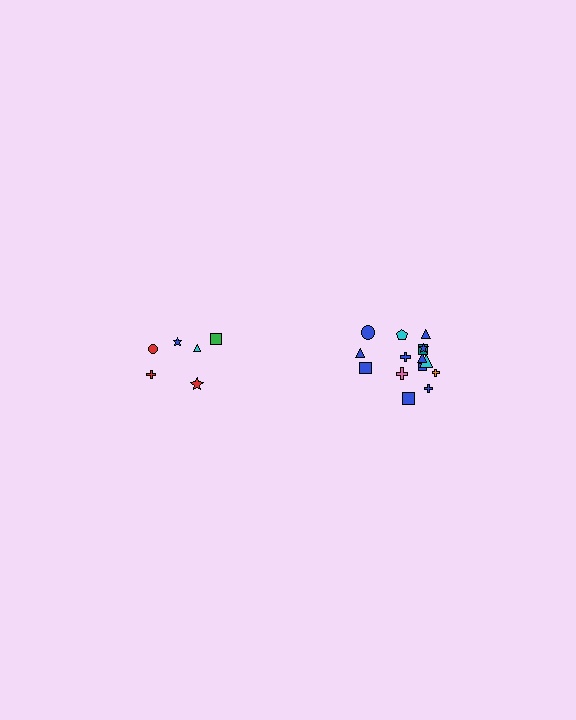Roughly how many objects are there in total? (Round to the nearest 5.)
Roughly 20 objects in total.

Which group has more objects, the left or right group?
The right group.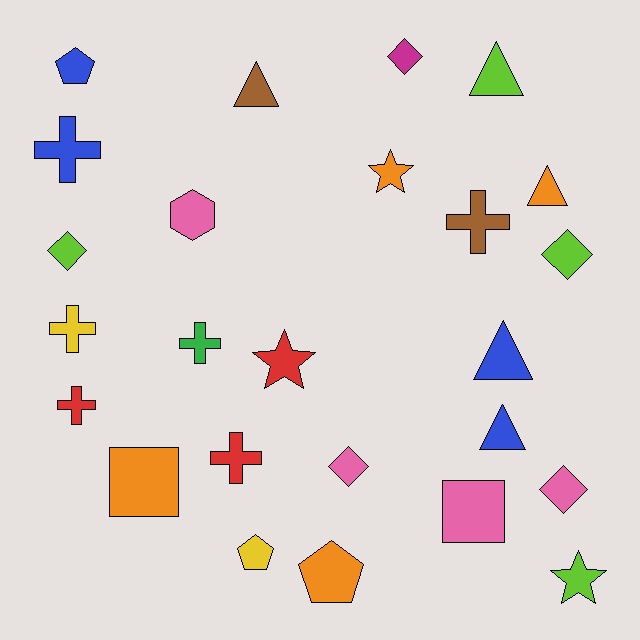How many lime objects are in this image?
There are 4 lime objects.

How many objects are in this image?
There are 25 objects.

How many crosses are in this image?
There are 6 crosses.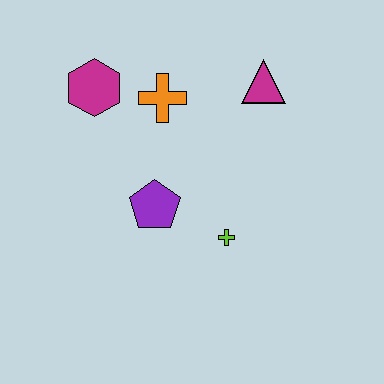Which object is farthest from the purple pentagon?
The magenta triangle is farthest from the purple pentagon.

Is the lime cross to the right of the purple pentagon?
Yes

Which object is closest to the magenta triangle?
The orange cross is closest to the magenta triangle.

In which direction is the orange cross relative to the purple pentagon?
The orange cross is above the purple pentagon.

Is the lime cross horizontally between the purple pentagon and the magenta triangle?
Yes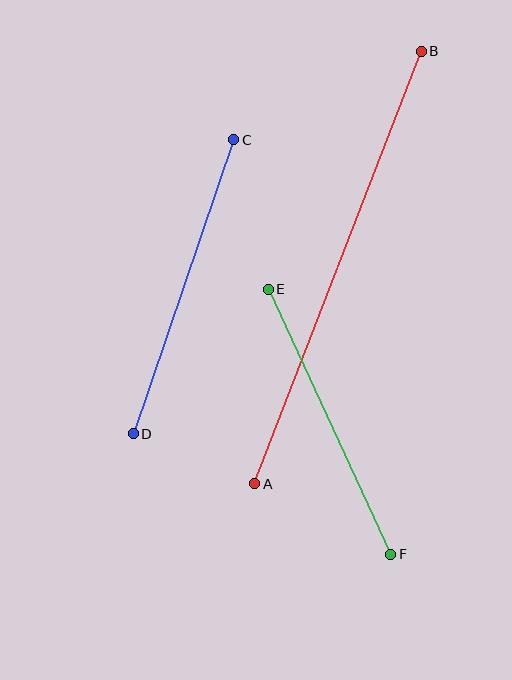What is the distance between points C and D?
The distance is approximately 310 pixels.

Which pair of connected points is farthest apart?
Points A and B are farthest apart.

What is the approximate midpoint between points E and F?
The midpoint is at approximately (329, 422) pixels.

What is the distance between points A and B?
The distance is approximately 464 pixels.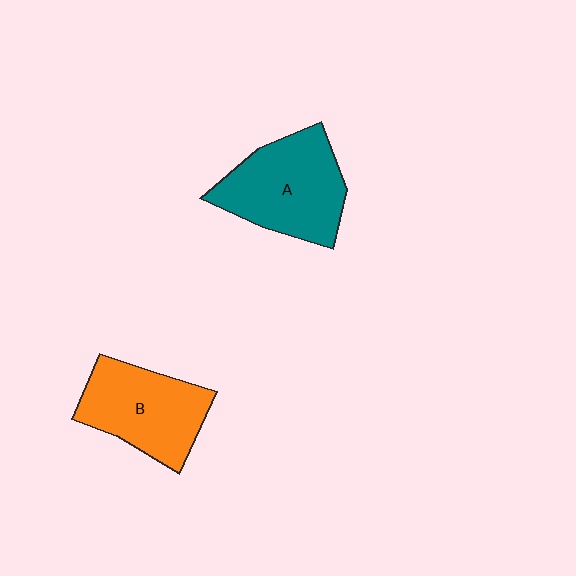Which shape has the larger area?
Shape A (teal).